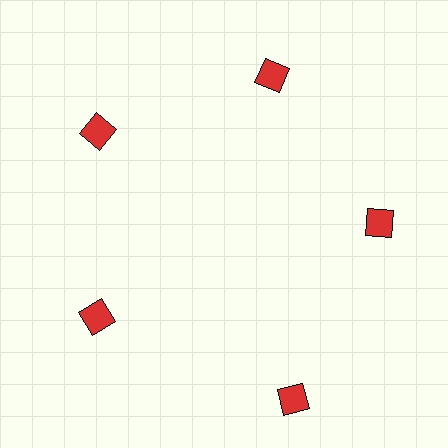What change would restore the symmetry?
The symmetry would be restored by moving it inward, back onto the ring so that all 5 diamonds sit at equal angles and equal distance from the center.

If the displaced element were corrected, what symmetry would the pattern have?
It would have 5-fold rotational symmetry — the pattern would map onto itself every 72 degrees.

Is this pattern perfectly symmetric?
No. The 5 red diamonds are arranged in a ring, but one element near the 5 o'clock position is pushed outward from the center, breaking the 5-fold rotational symmetry.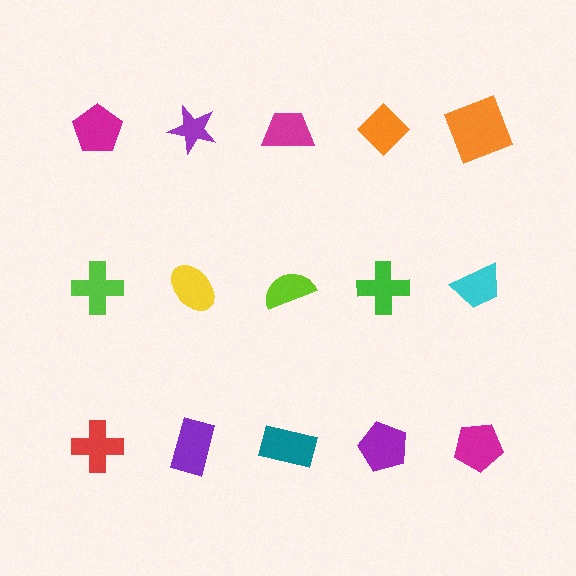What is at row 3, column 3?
A teal rectangle.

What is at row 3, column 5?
A magenta pentagon.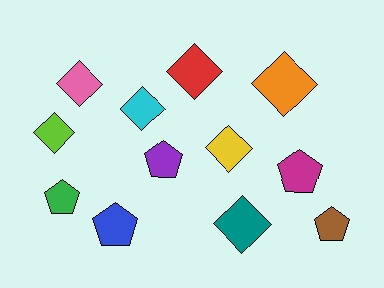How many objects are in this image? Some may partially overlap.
There are 12 objects.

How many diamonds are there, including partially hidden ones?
There are 7 diamonds.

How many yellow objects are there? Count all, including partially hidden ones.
There is 1 yellow object.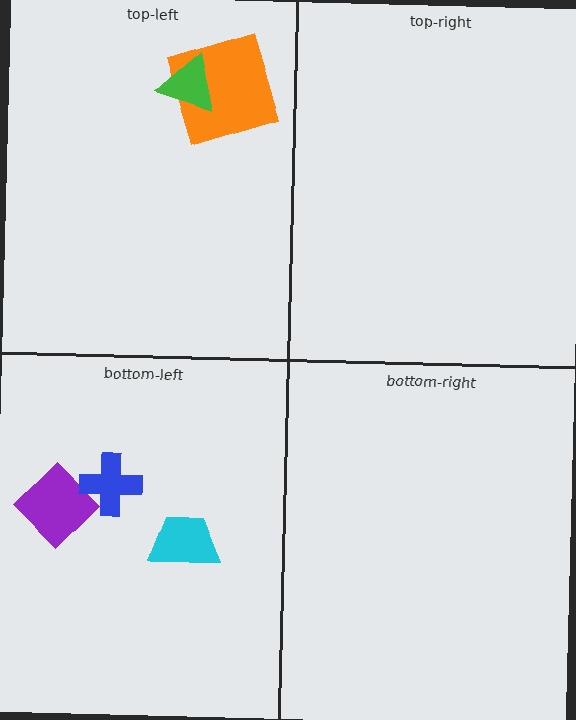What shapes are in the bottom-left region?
The purple diamond, the blue cross, the cyan trapezoid.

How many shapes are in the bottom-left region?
3.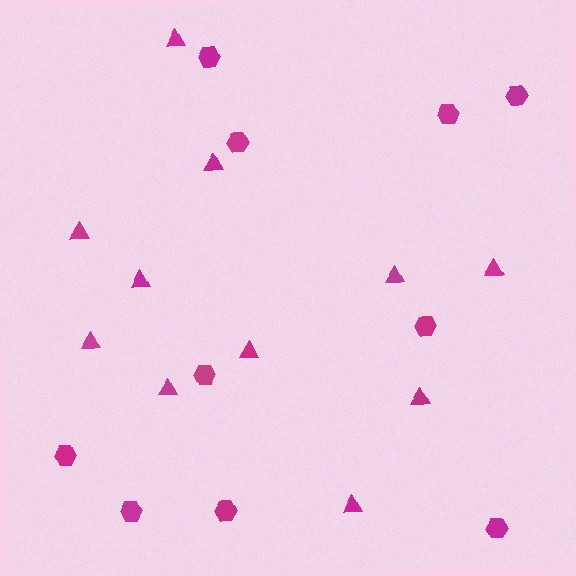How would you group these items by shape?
There are 2 groups: one group of triangles (11) and one group of hexagons (10).